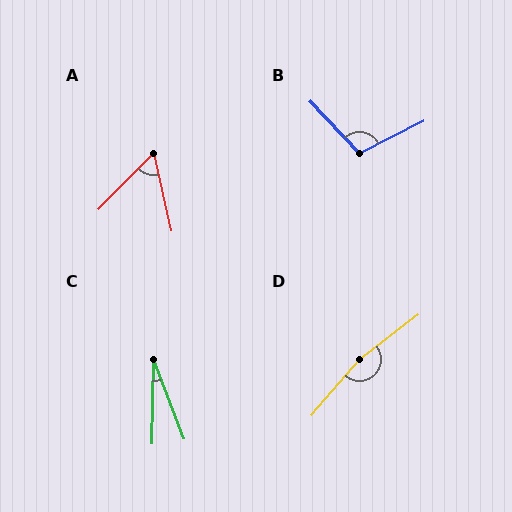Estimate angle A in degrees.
Approximately 57 degrees.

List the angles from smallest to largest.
C (22°), A (57°), B (107°), D (168°).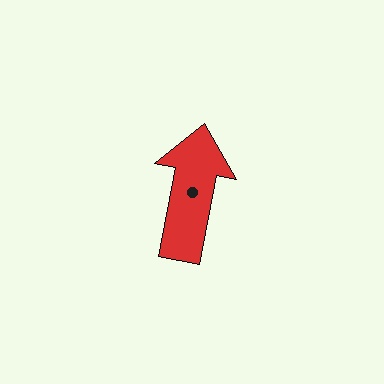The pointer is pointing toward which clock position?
Roughly 12 o'clock.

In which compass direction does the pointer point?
North.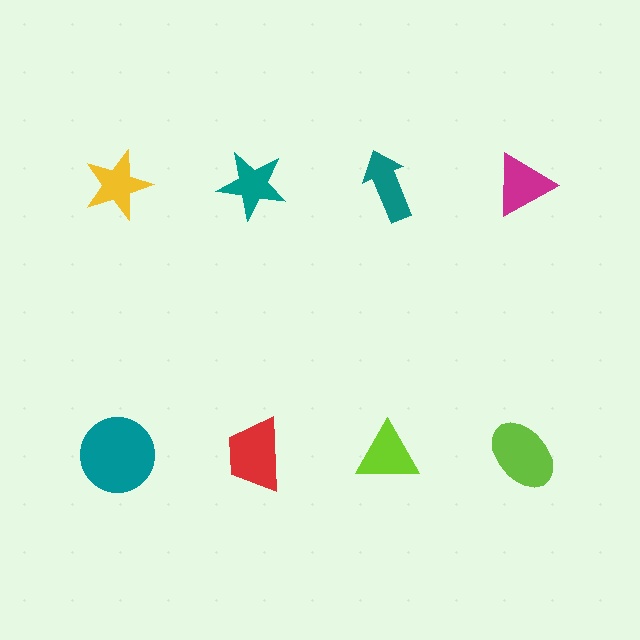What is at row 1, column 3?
A teal arrow.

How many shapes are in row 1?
4 shapes.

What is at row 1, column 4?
A magenta triangle.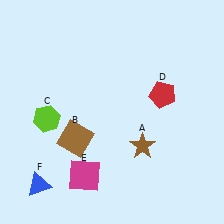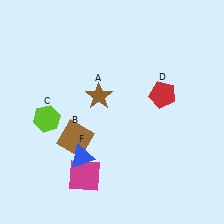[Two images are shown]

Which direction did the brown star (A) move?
The brown star (A) moved up.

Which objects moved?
The objects that moved are: the brown star (A), the blue triangle (F).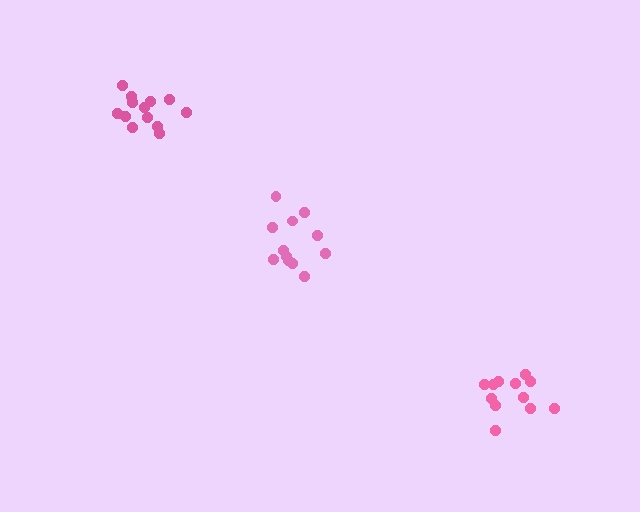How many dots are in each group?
Group 1: 13 dots, Group 2: 12 dots, Group 3: 12 dots (37 total).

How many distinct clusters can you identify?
There are 3 distinct clusters.